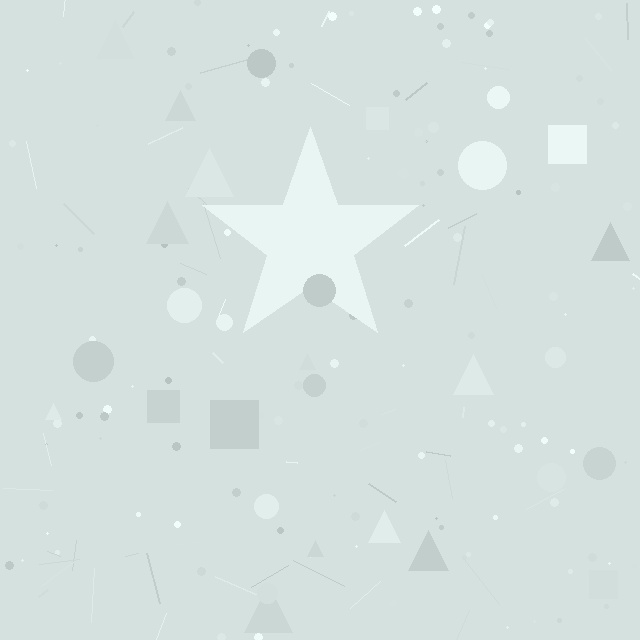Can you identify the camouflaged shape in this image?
The camouflaged shape is a star.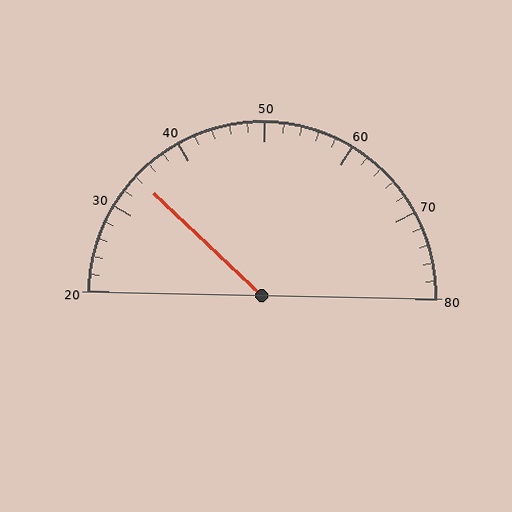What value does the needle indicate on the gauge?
The needle indicates approximately 34.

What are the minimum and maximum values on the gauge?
The gauge ranges from 20 to 80.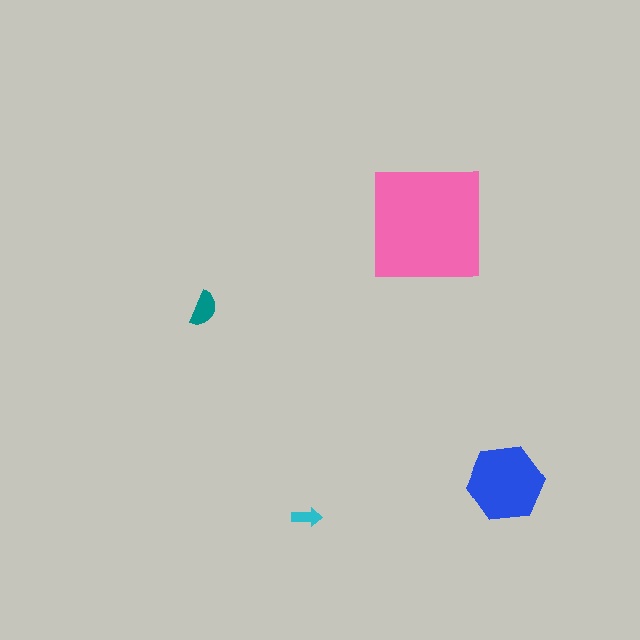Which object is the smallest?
The cyan arrow.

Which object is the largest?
The pink square.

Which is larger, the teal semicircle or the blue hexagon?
The blue hexagon.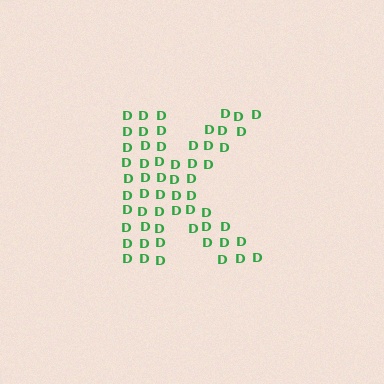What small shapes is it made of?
It is made of small letter D's.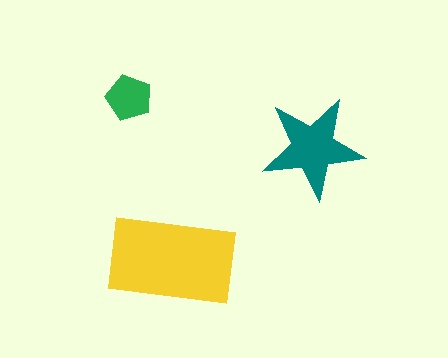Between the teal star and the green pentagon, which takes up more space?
The teal star.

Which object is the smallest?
The green pentagon.